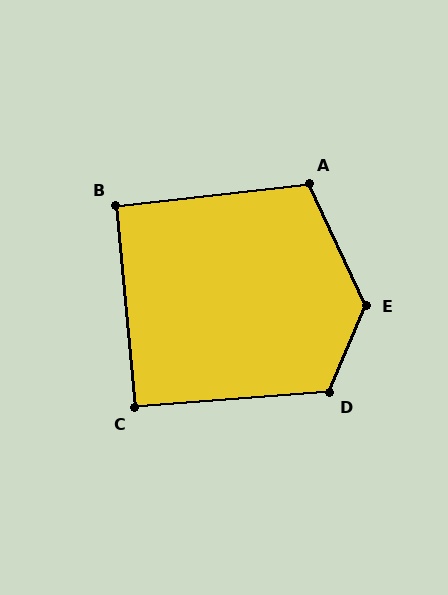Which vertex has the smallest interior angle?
C, at approximately 91 degrees.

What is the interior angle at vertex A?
Approximately 109 degrees (obtuse).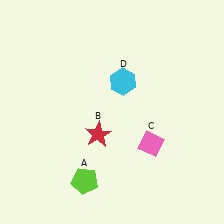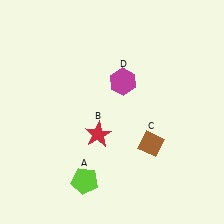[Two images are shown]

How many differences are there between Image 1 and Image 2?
There are 2 differences between the two images.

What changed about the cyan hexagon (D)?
In Image 1, D is cyan. In Image 2, it changed to magenta.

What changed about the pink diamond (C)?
In Image 1, C is pink. In Image 2, it changed to brown.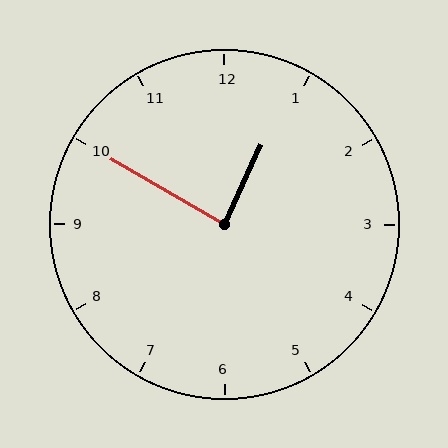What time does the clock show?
12:50.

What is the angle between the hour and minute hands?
Approximately 85 degrees.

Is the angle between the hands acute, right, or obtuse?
It is right.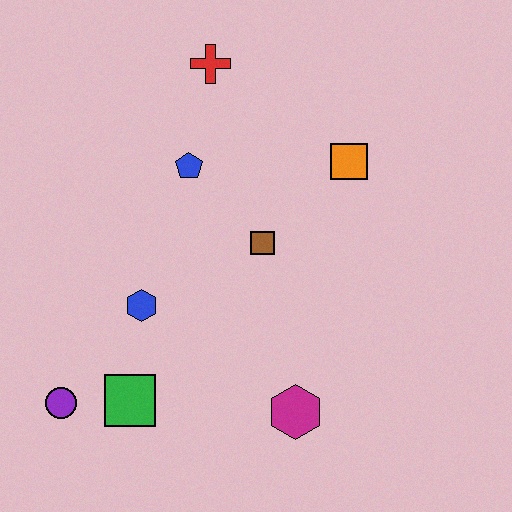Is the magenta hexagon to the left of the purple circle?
No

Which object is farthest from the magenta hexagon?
The red cross is farthest from the magenta hexagon.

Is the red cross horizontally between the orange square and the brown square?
No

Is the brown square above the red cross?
No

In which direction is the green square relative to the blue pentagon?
The green square is below the blue pentagon.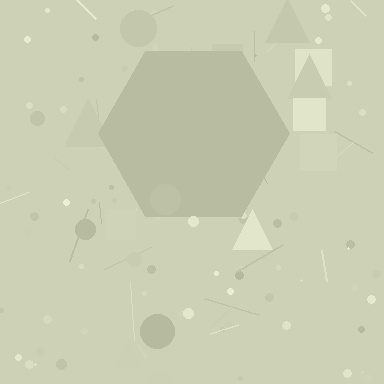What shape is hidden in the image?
A hexagon is hidden in the image.